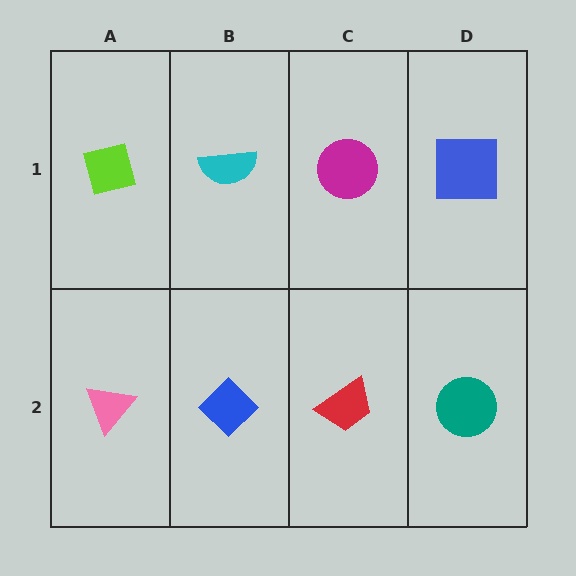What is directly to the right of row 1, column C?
A blue square.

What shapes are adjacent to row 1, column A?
A pink triangle (row 2, column A), a cyan semicircle (row 1, column B).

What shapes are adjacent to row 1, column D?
A teal circle (row 2, column D), a magenta circle (row 1, column C).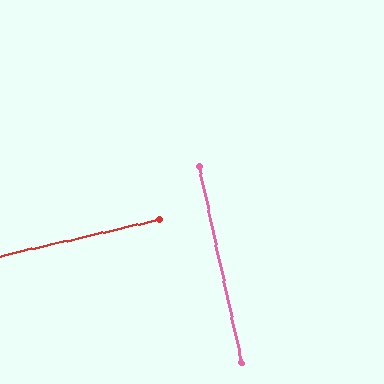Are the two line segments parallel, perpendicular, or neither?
Perpendicular — they meet at approximately 89°.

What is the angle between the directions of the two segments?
Approximately 89 degrees.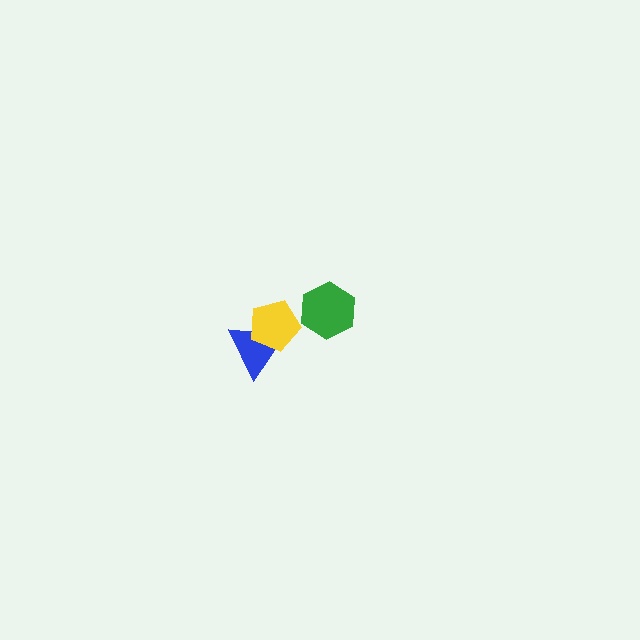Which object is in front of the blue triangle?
The yellow pentagon is in front of the blue triangle.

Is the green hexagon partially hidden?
No, no other shape covers it.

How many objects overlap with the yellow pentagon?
1 object overlaps with the yellow pentagon.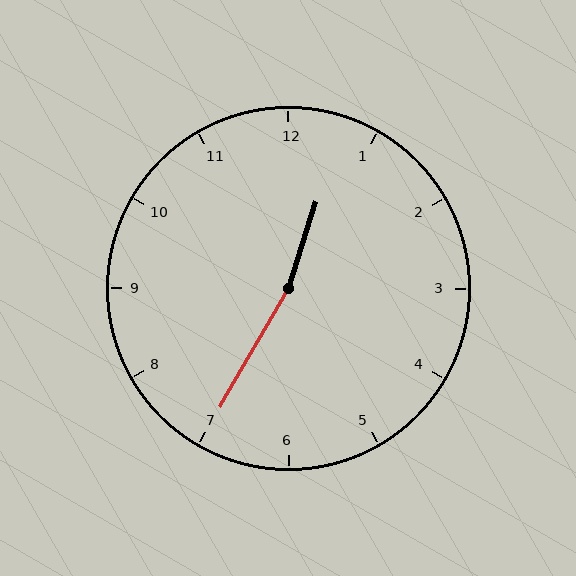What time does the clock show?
12:35.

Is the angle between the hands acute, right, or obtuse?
It is obtuse.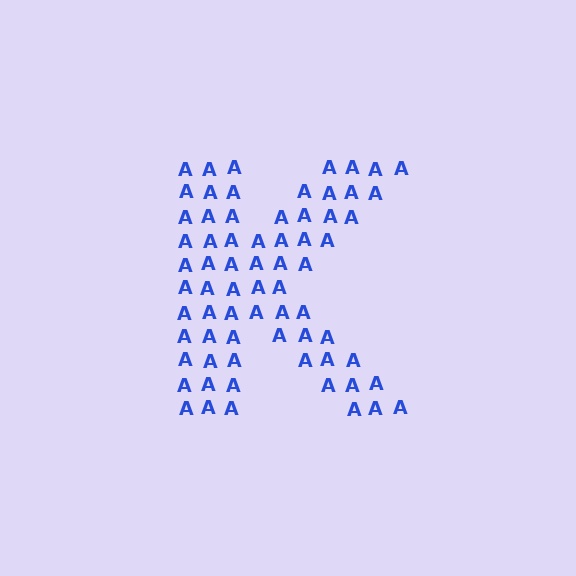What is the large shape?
The large shape is the letter K.